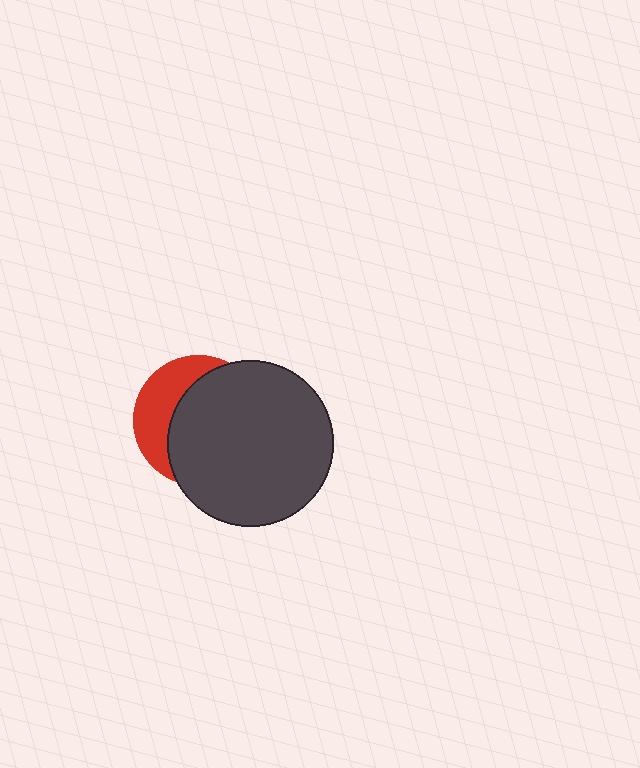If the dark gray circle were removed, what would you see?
You would see the complete red circle.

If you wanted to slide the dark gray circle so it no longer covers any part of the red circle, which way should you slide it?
Slide it right — that is the most direct way to separate the two shapes.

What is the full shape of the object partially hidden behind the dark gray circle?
The partially hidden object is a red circle.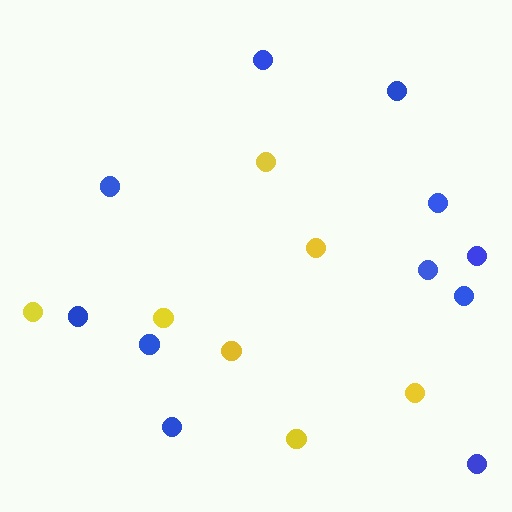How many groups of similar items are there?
There are 2 groups: one group of yellow circles (7) and one group of blue circles (11).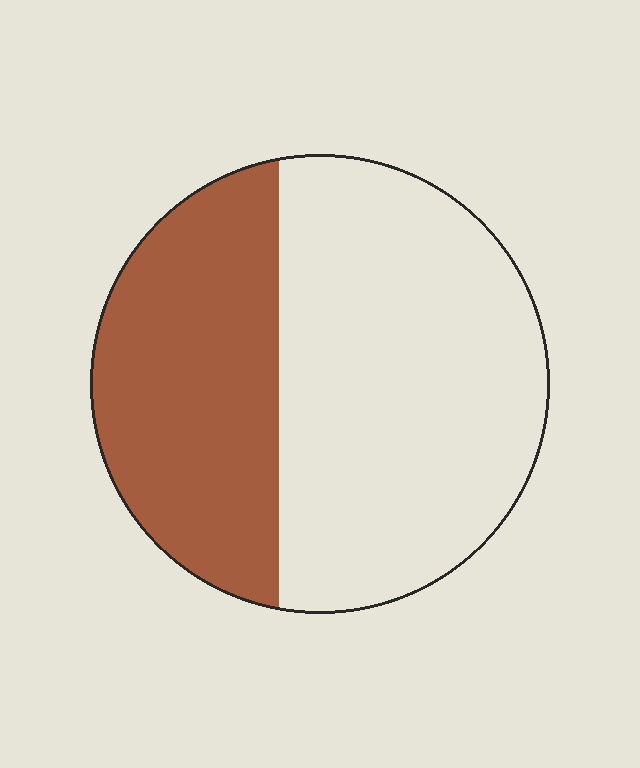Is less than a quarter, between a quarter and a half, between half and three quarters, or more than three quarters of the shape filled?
Between a quarter and a half.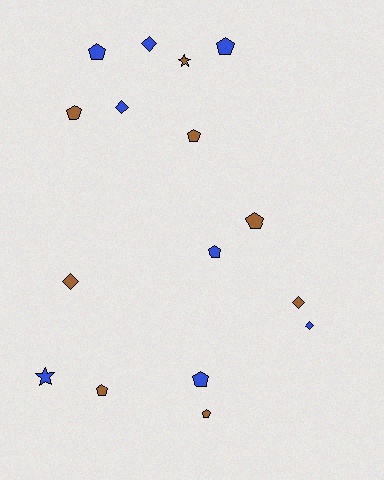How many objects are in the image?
There are 16 objects.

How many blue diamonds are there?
There are 3 blue diamonds.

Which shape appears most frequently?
Pentagon, with 9 objects.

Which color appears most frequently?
Blue, with 8 objects.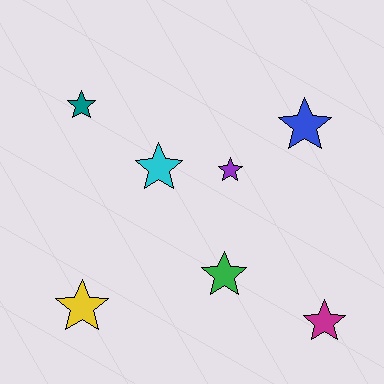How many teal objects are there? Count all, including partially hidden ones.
There is 1 teal object.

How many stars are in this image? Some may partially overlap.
There are 7 stars.